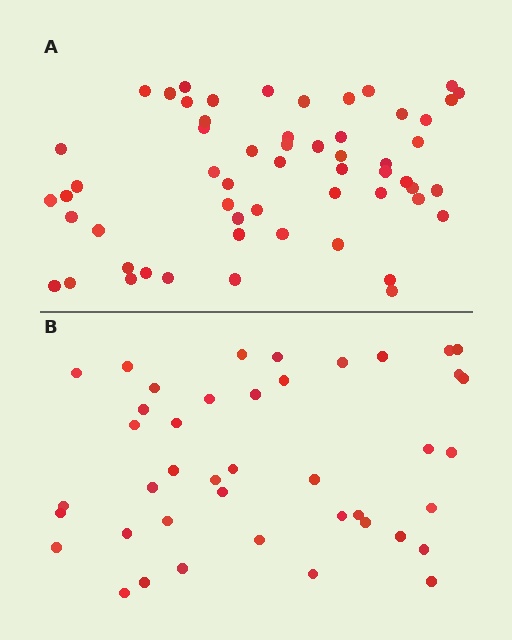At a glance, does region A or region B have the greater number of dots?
Region A (the top region) has more dots.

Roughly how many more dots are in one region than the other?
Region A has approximately 15 more dots than region B.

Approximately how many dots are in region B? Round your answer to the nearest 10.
About 40 dots. (The exact count is 42, which rounds to 40.)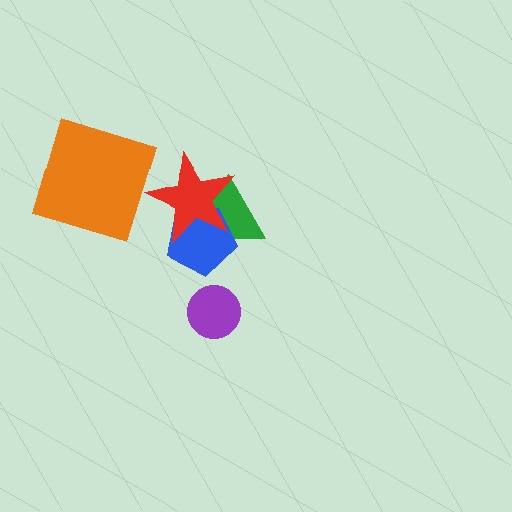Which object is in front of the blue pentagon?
The red star is in front of the blue pentagon.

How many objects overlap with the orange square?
0 objects overlap with the orange square.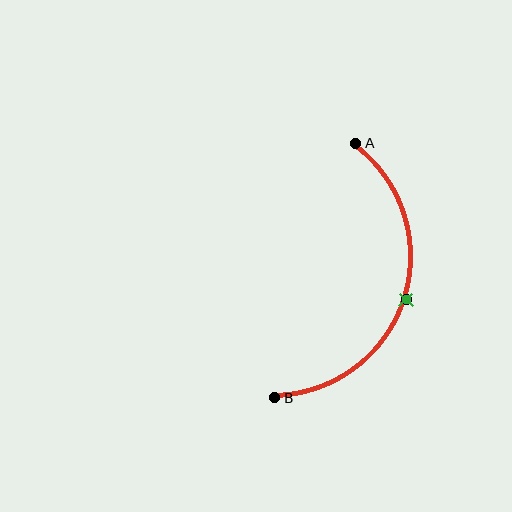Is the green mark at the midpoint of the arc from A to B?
Yes. The green mark lies on the arc at equal arc-length from both A and B — it is the arc midpoint.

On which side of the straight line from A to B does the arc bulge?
The arc bulges to the right of the straight line connecting A and B.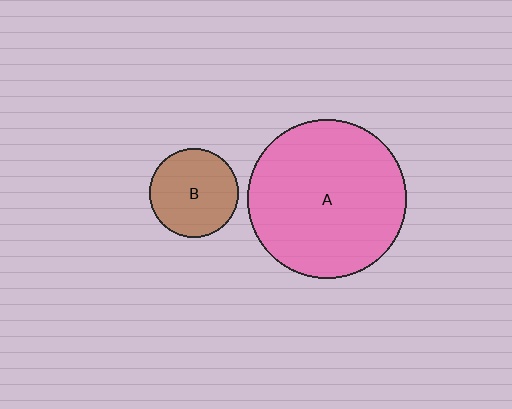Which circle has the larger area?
Circle A (pink).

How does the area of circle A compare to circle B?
Approximately 3.2 times.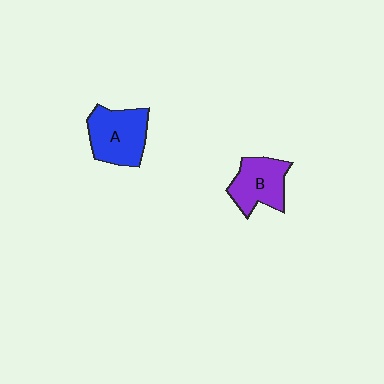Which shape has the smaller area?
Shape B (purple).